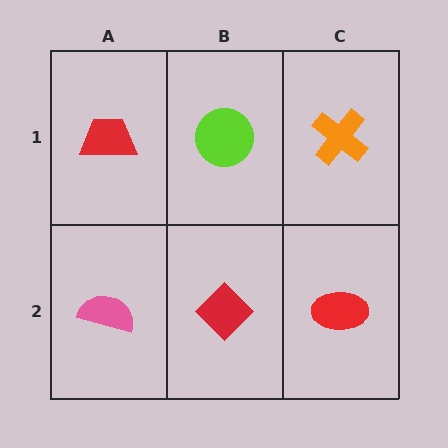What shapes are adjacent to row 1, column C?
A red ellipse (row 2, column C), a lime circle (row 1, column B).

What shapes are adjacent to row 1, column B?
A red diamond (row 2, column B), a red trapezoid (row 1, column A), an orange cross (row 1, column C).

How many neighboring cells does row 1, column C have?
2.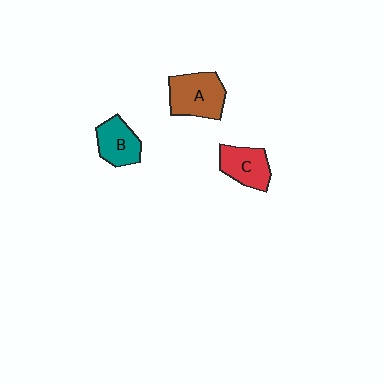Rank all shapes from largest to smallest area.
From largest to smallest: A (brown), C (red), B (teal).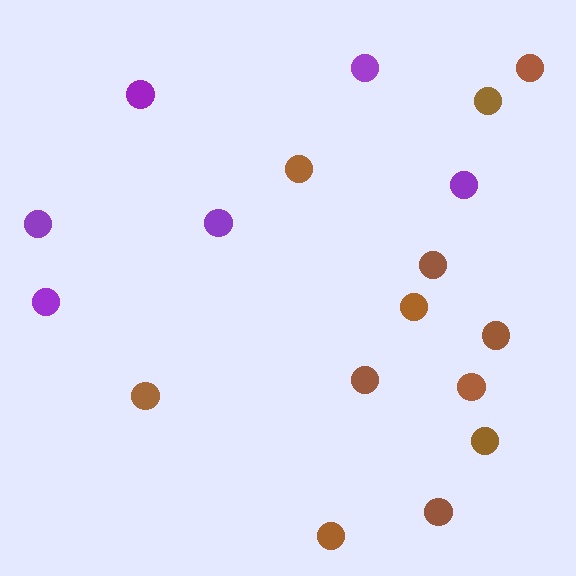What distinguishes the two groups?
There are 2 groups: one group of brown circles (12) and one group of purple circles (6).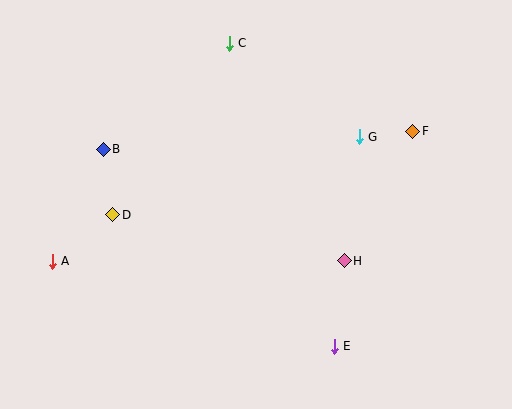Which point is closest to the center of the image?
Point H at (344, 261) is closest to the center.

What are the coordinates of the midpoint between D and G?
The midpoint between D and G is at (236, 176).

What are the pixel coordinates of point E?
Point E is at (334, 346).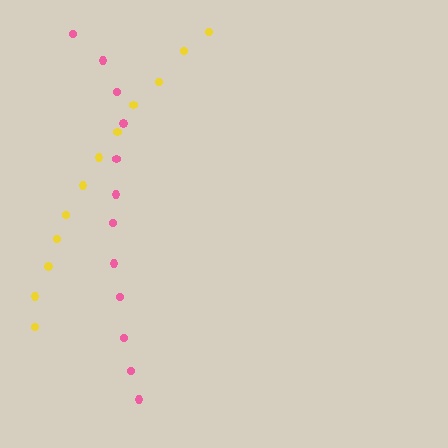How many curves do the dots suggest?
There are 2 distinct paths.